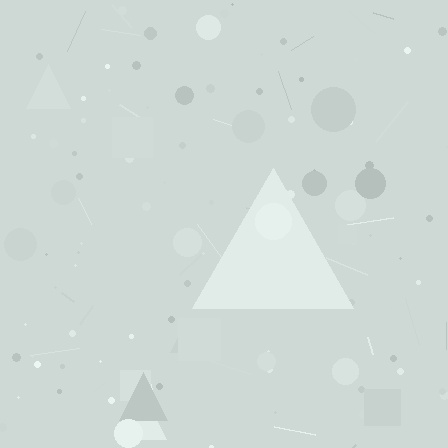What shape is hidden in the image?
A triangle is hidden in the image.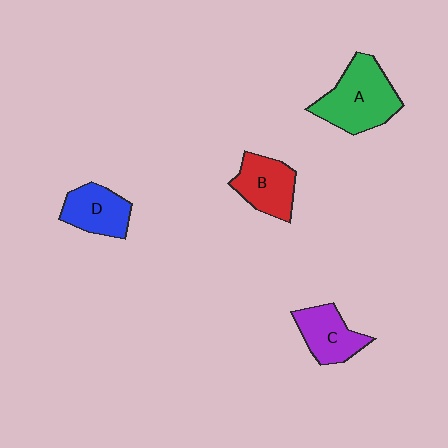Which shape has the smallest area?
Shape D (blue).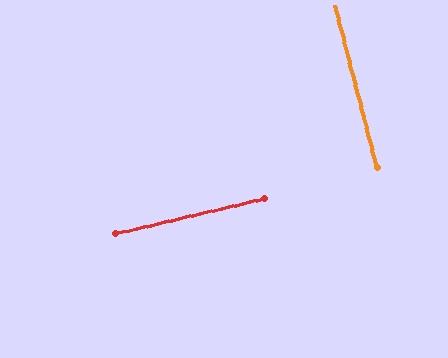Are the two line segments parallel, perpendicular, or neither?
Perpendicular — they meet at approximately 89°.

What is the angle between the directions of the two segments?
Approximately 89 degrees.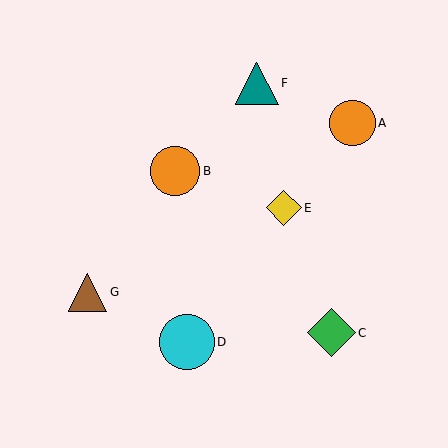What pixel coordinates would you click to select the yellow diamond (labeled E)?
Click at (284, 208) to select the yellow diamond E.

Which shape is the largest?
The cyan circle (labeled D) is the largest.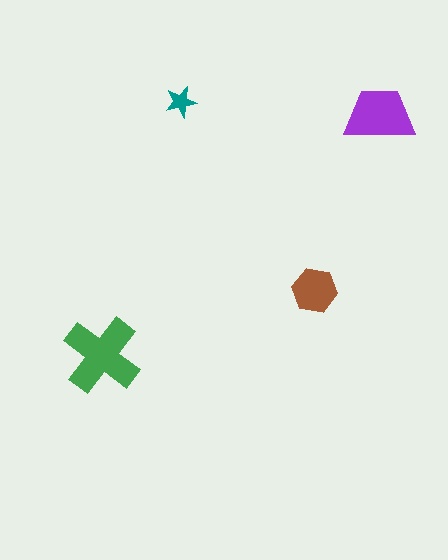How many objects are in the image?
There are 4 objects in the image.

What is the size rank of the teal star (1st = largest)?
4th.